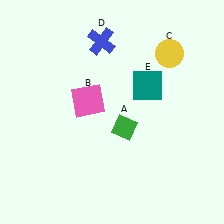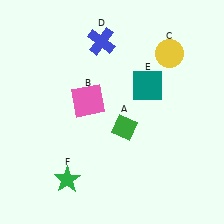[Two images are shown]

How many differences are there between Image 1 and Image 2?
There is 1 difference between the two images.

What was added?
A green star (F) was added in Image 2.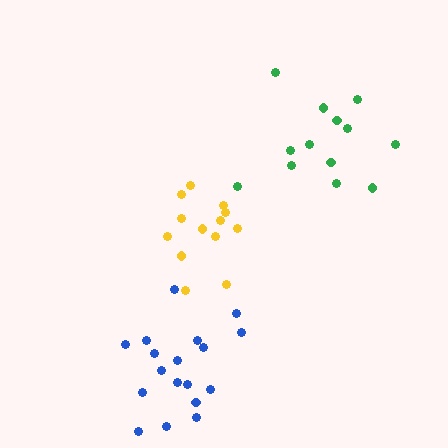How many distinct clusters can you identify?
There are 3 distinct clusters.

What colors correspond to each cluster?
The clusters are colored: yellow, green, blue.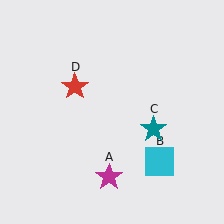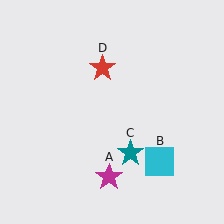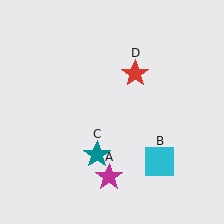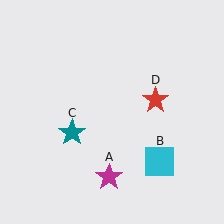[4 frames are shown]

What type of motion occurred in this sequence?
The teal star (object C), red star (object D) rotated clockwise around the center of the scene.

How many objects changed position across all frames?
2 objects changed position: teal star (object C), red star (object D).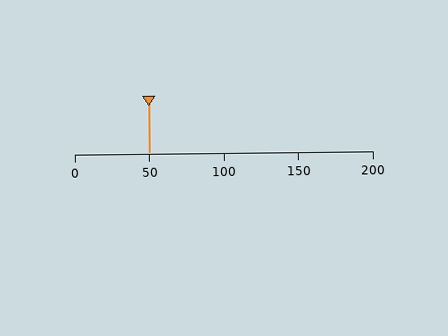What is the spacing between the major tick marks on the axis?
The major ticks are spaced 50 apart.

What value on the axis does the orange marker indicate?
The marker indicates approximately 50.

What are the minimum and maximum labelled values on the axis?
The axis runs from 0 to 200.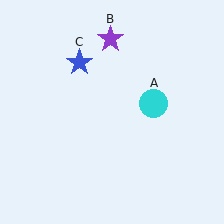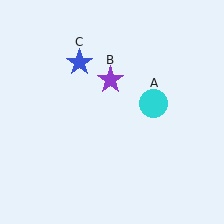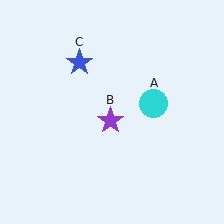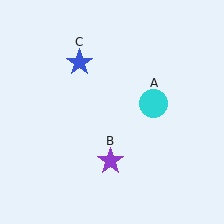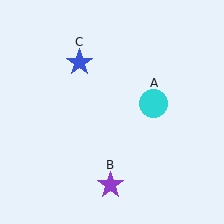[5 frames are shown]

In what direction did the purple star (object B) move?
The purple star (object B) moved down.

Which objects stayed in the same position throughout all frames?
Cyan circle (object A) and blue star (object C) remained stationary.